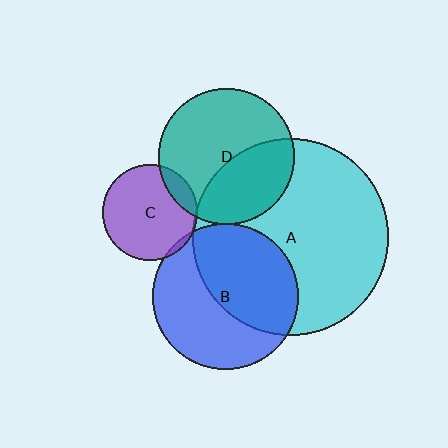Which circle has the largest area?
Circle A (cyan).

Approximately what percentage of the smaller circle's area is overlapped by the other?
Approximately 40%.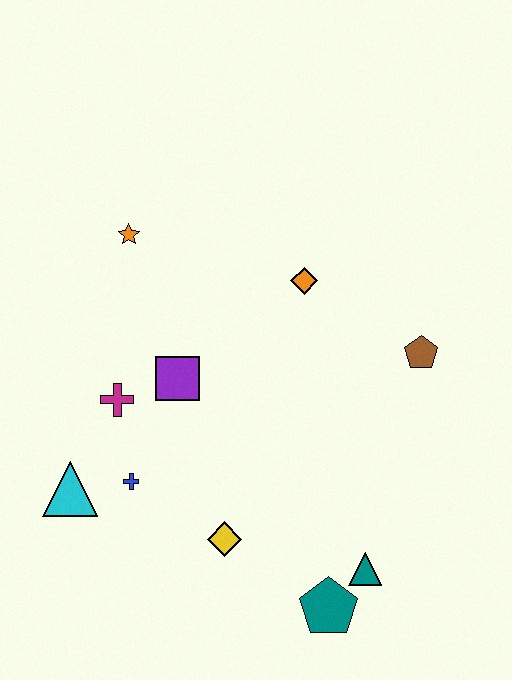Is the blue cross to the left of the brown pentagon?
Yes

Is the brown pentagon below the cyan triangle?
No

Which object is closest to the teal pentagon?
The teal triangle is closest to the teal pentagon.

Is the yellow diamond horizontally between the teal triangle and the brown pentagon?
No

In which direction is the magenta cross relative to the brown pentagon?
The magenta cross is to the left of the brown pentagon.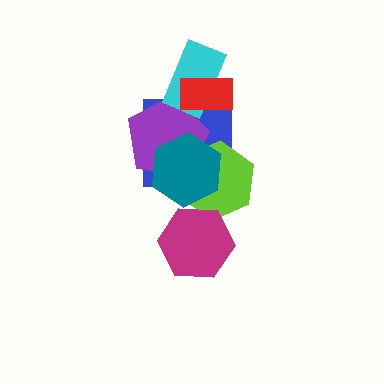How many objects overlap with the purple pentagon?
5 objects overlap with the purple pentagon.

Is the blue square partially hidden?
Yes, it is partially covered by another shape.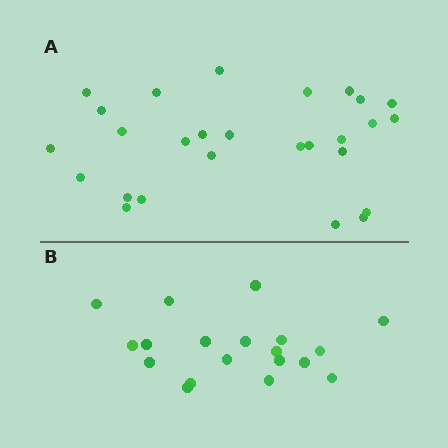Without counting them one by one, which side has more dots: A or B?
Region A (the top region) has more dots.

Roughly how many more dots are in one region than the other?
Region A has roughly 8 or so more dots than region B.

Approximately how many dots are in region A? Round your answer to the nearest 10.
About 30 dots. (The exact count is 27, which rounds to 30.)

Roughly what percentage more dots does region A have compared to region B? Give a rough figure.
About 40% more.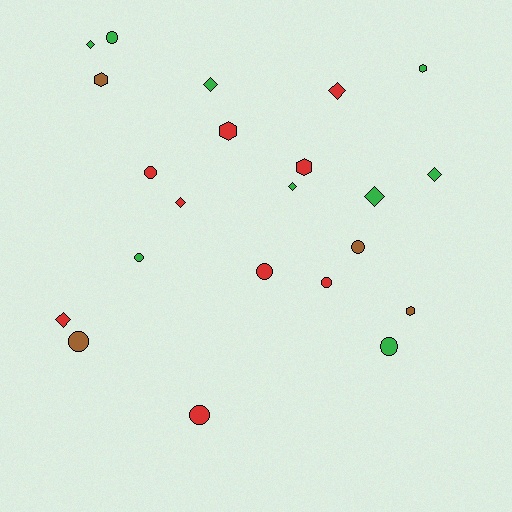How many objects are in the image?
There are 22 objects.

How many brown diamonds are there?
There are no brown diamonds.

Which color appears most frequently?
Red, with 9 objects.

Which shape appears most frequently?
Circle, with 9 objects.